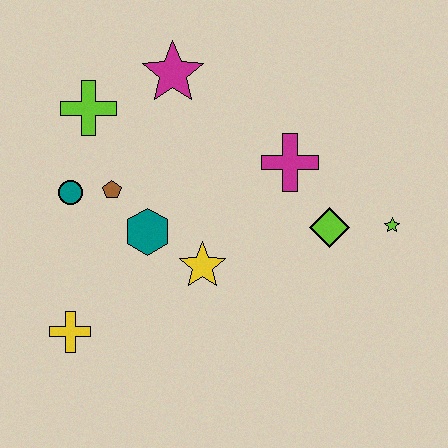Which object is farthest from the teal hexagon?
The lime star is farthest from the teal hexagon.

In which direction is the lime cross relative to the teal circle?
The lime cross is above the teal circle.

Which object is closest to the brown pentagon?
The teal circle is closest to the brown pentagon.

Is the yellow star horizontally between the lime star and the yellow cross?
Yes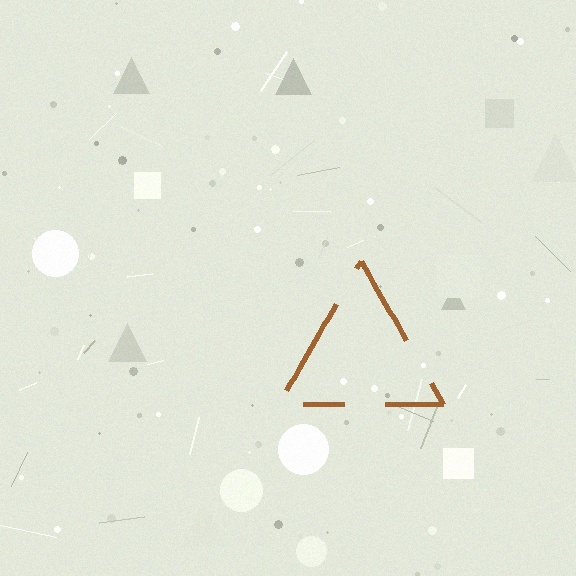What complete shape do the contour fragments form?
The contour fragments form a triangle.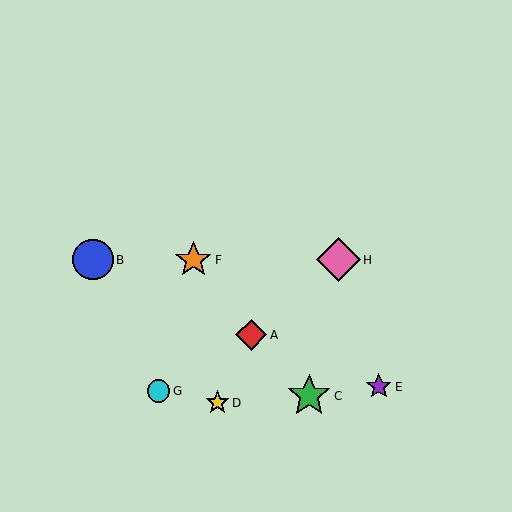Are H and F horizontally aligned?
Yes, both are at y≈260.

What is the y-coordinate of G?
Object G is at y≈391.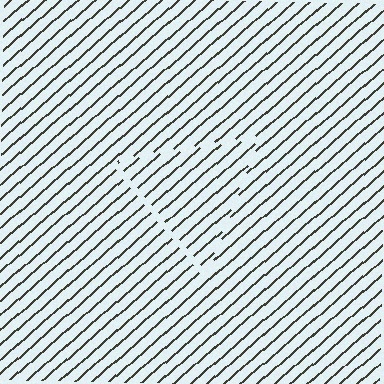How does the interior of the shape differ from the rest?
The interior of the shape contains the same grating, shifted by half a period — the contour is defined by the phase discontinuity where line-ends from the inner and outer gratings abut.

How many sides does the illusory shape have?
3 sides — the line-ends trace a triangle.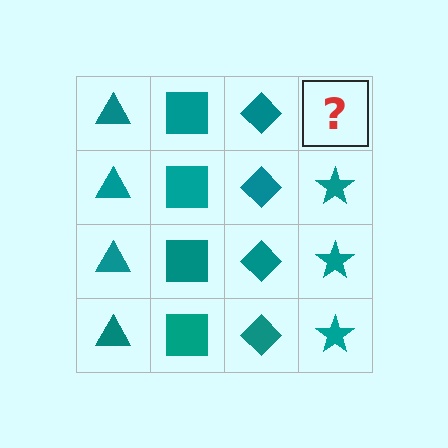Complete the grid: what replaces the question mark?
The question mark should be replaced with a teal star.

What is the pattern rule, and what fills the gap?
The rule is that each column has a consistent shape. The gap should be filled with a teal star.